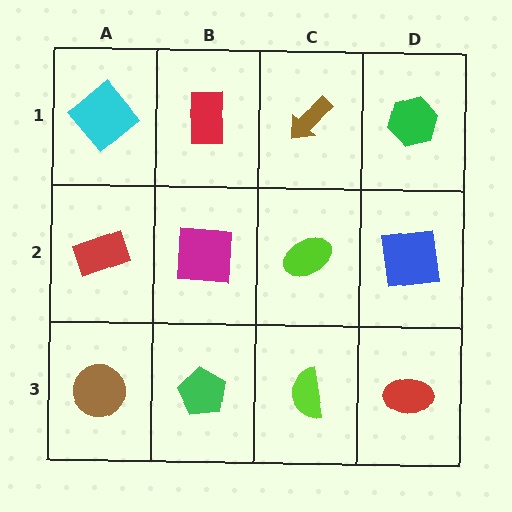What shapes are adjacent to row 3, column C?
A lime ellipse (row 2, column C), a green pentagon (row 3, column B), a red ellipse (row 3, column D).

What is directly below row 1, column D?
A blue square.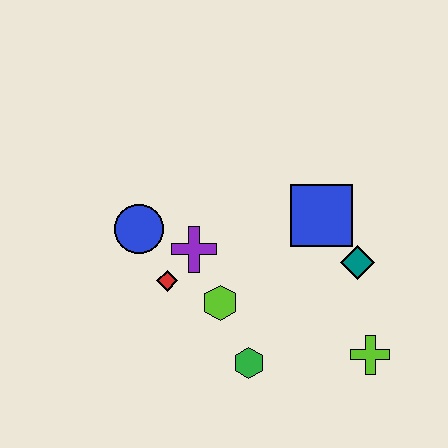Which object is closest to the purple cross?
The red diamond is closest to the purple cross.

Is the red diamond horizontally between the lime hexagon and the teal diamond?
No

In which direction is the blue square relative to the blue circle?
The blue square is to the right of the blue circle.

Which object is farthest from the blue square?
The blue circle is farthest from the blue square.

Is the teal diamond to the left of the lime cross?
Yes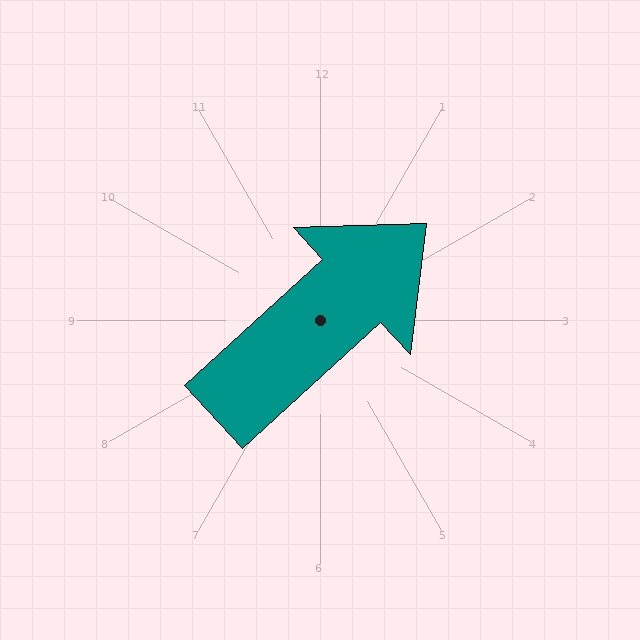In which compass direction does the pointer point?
Northeast.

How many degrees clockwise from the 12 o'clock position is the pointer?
Approximately 48 degrees.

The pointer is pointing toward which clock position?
Roughly 2 o'clock.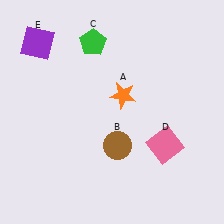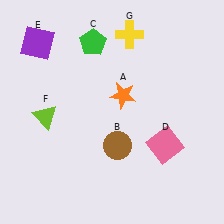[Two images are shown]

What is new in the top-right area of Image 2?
A yellow cross (G) was added in the top-right area of Image 2.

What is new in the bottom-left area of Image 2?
A lime triangle (F) was added in the bottom-left area of Image 2.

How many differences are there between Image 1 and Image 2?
There are 2 differences between the two images.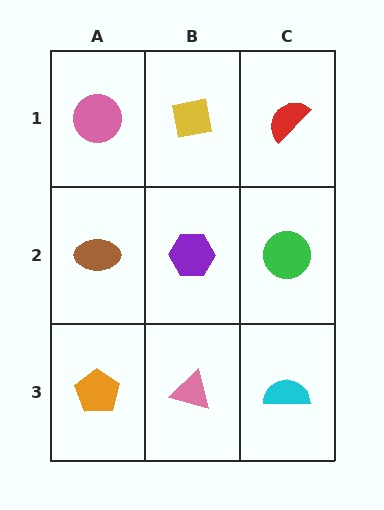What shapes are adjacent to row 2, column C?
A red semicircle (row 1, column C), a cyan semicircle (row 3, column C), a purple hexagon (row 2, column B).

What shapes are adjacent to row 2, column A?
A pink circle (row 1, column A), an orange pentagon (row 3, column A), a purple hexagon (row 2, column B).